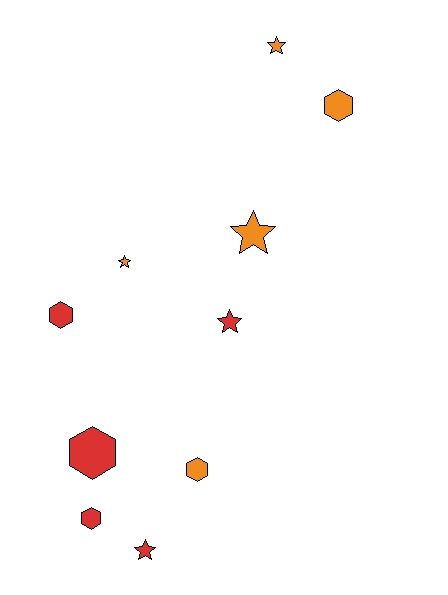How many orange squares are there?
There are no orange squares.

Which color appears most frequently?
Orange, with 5 objects.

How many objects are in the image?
There are 10 objects.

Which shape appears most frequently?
Hexagon, with 5 objects.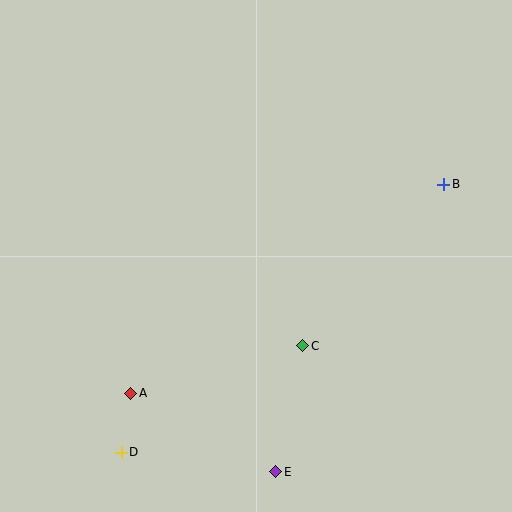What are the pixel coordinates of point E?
Point E is at (276, 472).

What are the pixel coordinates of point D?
Point D is at (121, 452).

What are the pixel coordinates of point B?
Point B is at (444, 184).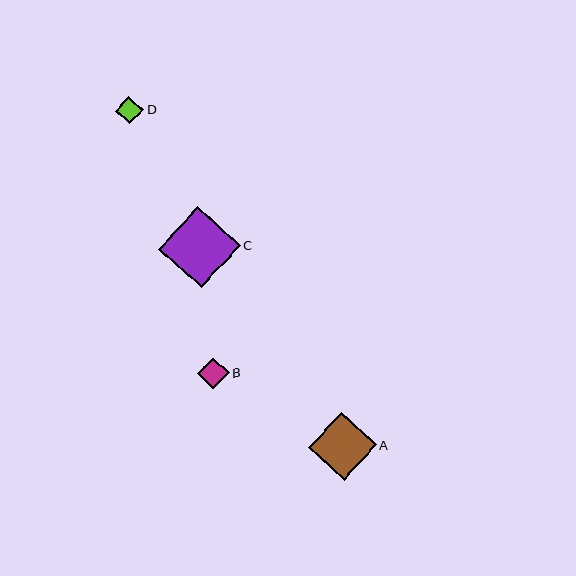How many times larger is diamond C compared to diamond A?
Diamond C is approximately 1.2 times the size of diamond A.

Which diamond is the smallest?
Diamond D is the smallest with a size of approximately 28 pixels.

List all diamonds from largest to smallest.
From largest to smallest: C, A, B, D.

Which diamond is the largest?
Diamond C is the largest with a size of approximately 81 pixels.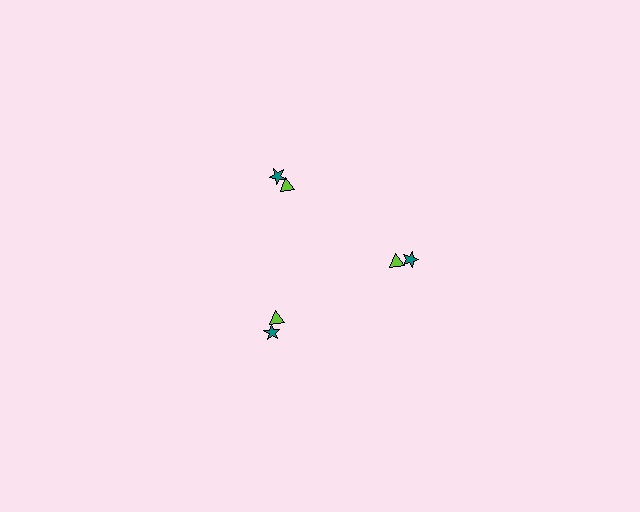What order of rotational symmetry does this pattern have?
This pattern has 3-fold rotational symmetry.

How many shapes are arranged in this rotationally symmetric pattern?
There are 6 shapes, arranged in 3 groups of 2.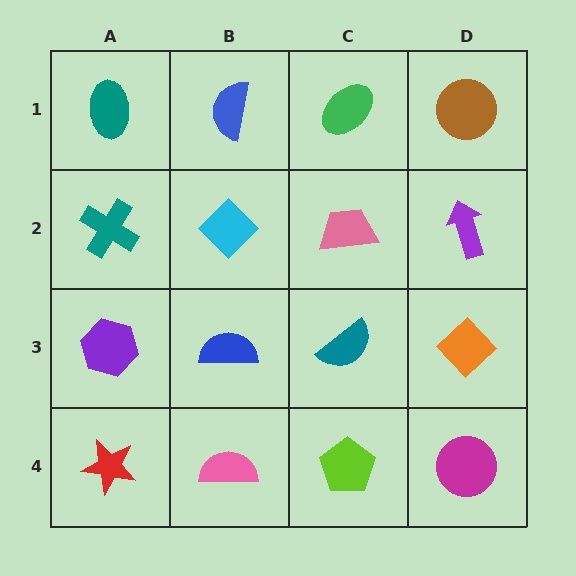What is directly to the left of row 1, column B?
A teal ellipse.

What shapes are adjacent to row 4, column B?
A blue semicircle (row 3, column B), a red star (row 4, column A), a lime pentagon (row 4, column C).